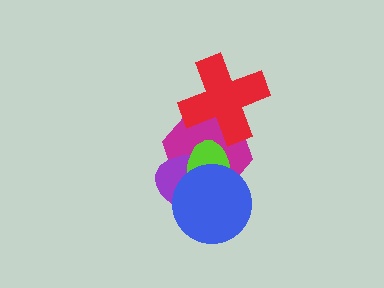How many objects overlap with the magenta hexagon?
4 objects overlap with the magenta hexagon.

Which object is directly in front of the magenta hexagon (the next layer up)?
The purple ellipse is directly in front of the magenta hexagon.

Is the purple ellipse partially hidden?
Yes, it is partially covered by another shape.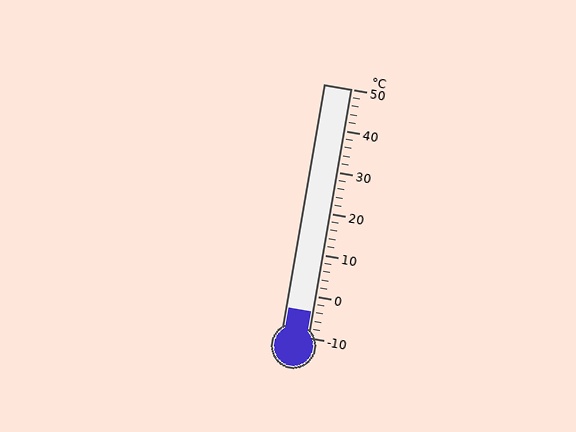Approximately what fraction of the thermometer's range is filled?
The thermometer is filled to approximately 10% of its range.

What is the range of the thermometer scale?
The thermometer scale ranges from -10°C to 50°C.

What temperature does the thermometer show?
The thermometer shows approximately -4°C.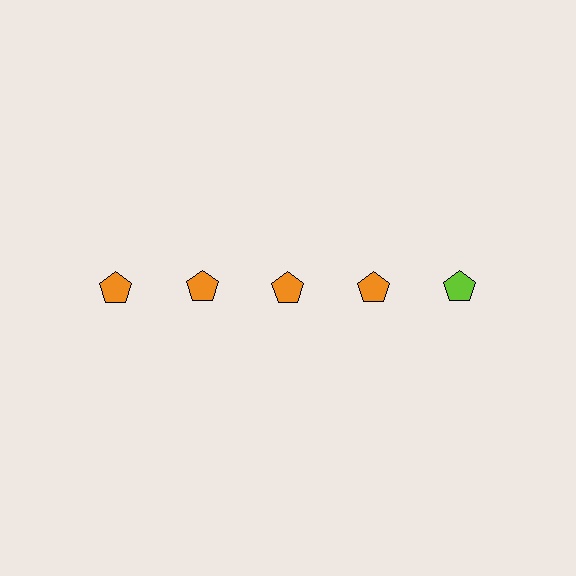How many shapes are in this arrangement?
There are 5 shapes arranged in a grid pattern.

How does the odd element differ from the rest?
It has a different color: lime instead of orange.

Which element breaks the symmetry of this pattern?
The lime pentagon in the top row, rightmost column breaks the symmetry. All other shapes are orange pentagons.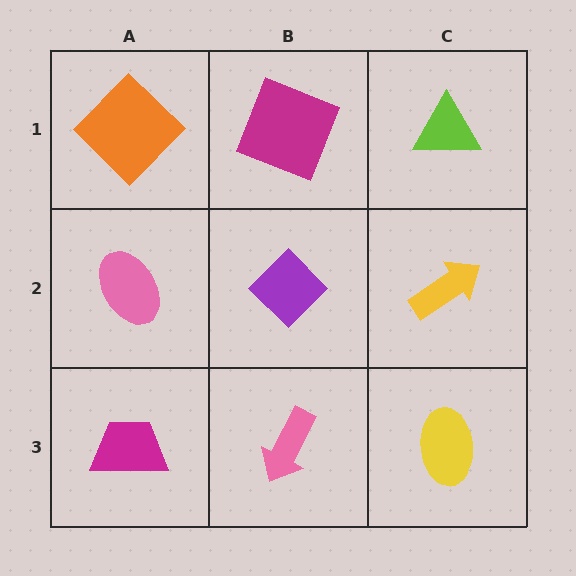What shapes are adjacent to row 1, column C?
A yellow arrow (row 2, column C), a magenta square (row 1, column B).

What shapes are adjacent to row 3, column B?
A purple diamond (row 2, column B), a magenta trapezoid (row 3, column A), a yellow ellipse (row 3, column C).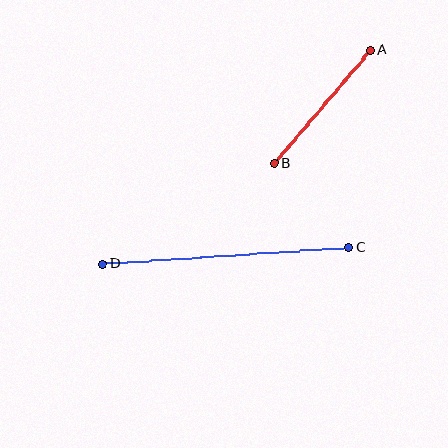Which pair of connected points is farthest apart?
Points C and D are farthest apart.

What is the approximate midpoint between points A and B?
The midpoint is at approximately (323, 107) pixels.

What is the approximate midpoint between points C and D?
The midpoint is at approximately (226, 256) pixels.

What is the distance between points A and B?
The distance is approximately 148 pixels.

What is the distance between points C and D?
The distance is approximately 247 pixels.